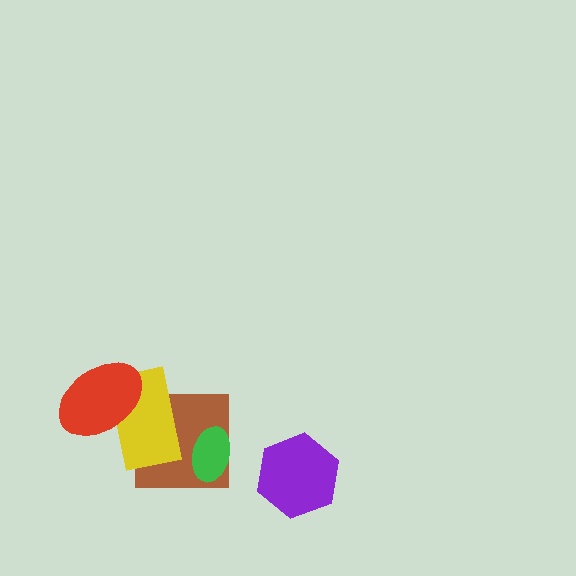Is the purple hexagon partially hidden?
No, no other shape covers it.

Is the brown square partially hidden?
Yes, it is partially covered by another shape.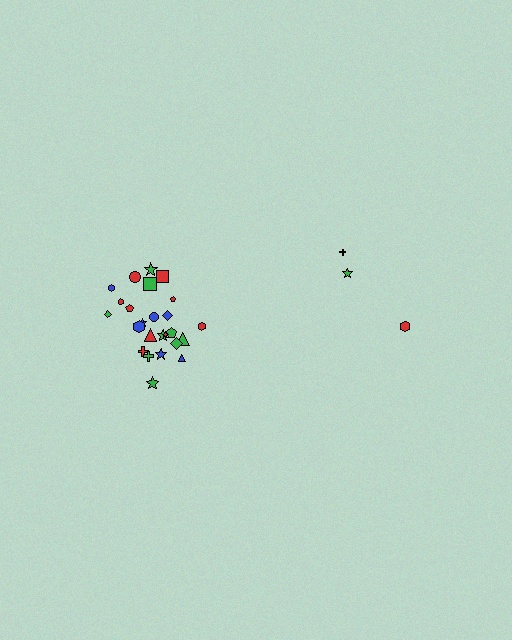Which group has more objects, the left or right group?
The left group.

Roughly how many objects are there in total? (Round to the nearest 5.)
Roughly 30 objects in total.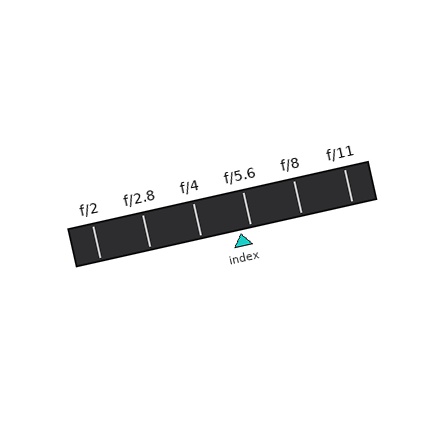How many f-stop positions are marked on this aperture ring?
There are 6 f-stop positions marked.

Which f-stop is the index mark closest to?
The index mark is closest to f/5.6.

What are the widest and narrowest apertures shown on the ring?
The widest aperture shown is f/2 and the narrowest is f/11.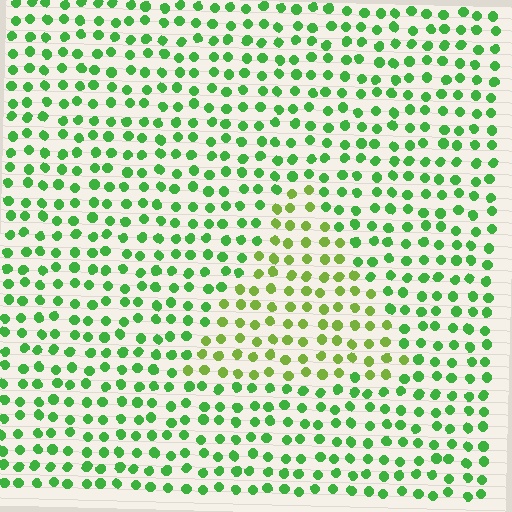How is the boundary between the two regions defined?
The boundary is defined purely by a slight shift in hue (about 31 degrees). Spacing, size, and orientation are identical on both sides.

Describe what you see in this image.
The image is filled with small green elements in a uniform arrangement. A triangle-shaped region is visible where the elements are tinted to a slightly different hue, forming a subtle color boundary.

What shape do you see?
I see a triangle.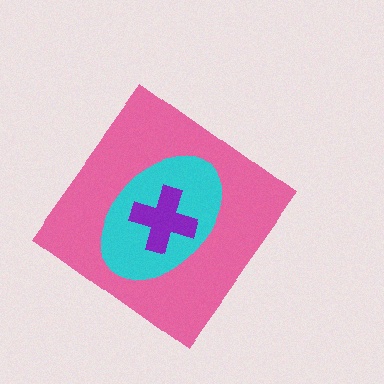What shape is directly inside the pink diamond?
The cyan ellipse.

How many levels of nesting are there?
3.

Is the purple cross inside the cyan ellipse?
Yes.